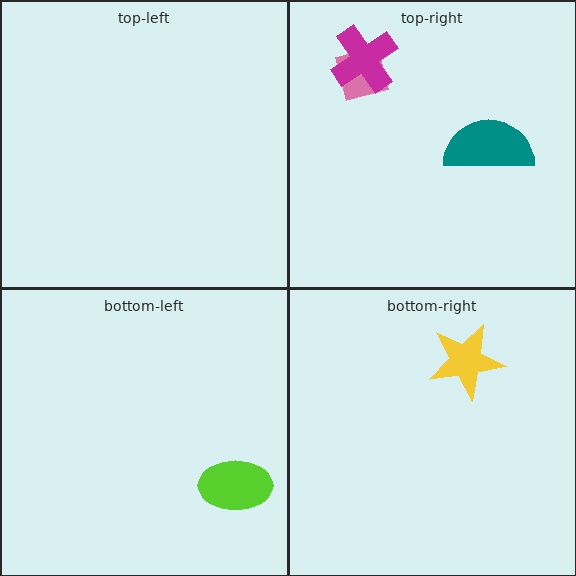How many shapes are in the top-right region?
3.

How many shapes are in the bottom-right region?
1.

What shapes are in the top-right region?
The teal semicircle, the pink square, the magenta cross.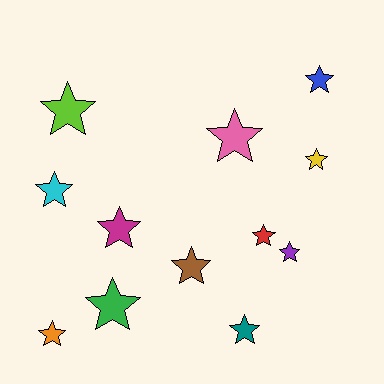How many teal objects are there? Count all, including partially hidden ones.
There is 1 teal object.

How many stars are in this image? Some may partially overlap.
There are 12 stars.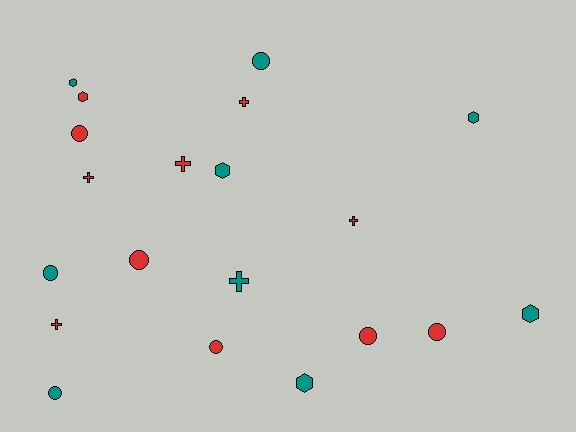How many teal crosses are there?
There is 1 teal cross.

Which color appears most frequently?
Red, with 11 objects.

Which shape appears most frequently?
Circle, with 8 objects.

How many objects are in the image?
There are 20 objects.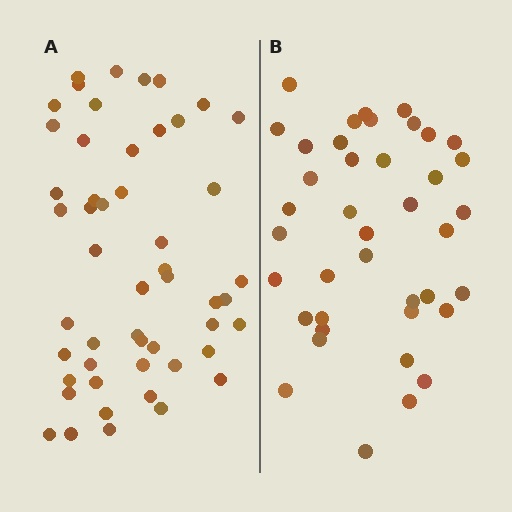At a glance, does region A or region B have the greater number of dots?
Region A (the left region) has more dots.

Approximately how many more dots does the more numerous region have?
Region A has roughly 12 or so more dots than region B.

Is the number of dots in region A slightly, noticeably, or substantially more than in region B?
Region A has noticeably more, but not dramatically so. The ratio is roughly 1.3 to 1.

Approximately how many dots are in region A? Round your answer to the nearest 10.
About 50 dots. (The exact count is 51, which rounds to 50.)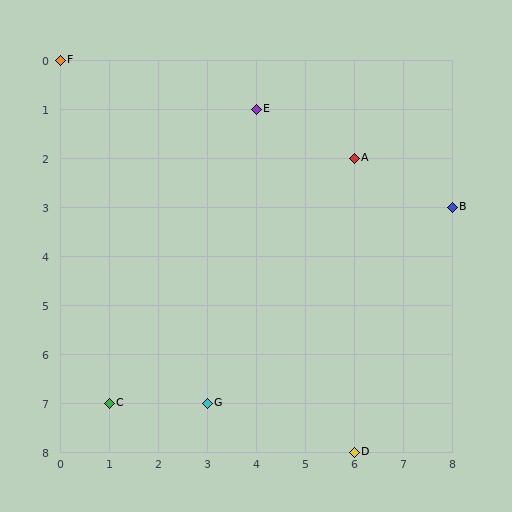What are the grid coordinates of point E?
Point E is at grid coordinates (4, 1).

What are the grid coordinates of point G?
Point G is at grid coordinates (3, 7).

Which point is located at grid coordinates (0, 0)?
Point F is at (0, 0).